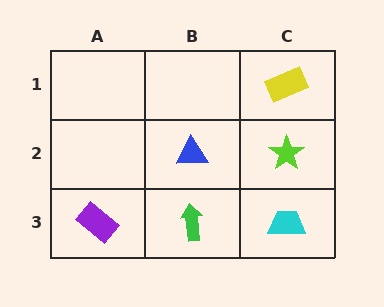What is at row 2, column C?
A lime star.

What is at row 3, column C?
A cyan trapezoid.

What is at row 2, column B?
A blue triangle.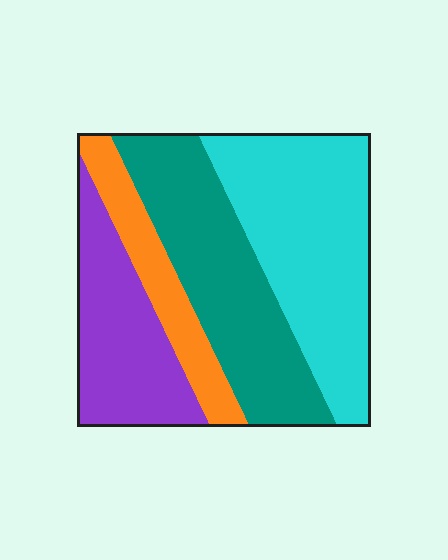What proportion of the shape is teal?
Teal covers 30% of the shape.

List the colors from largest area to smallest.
From largest to smallest: cyan, teal, purple, orange.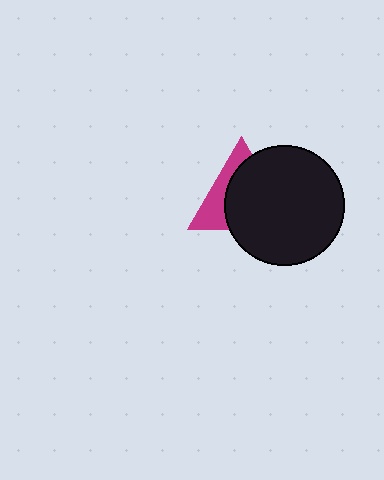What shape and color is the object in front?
The object in front is a black circle.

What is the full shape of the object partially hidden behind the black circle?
The partially hidden object is a magenta triangle.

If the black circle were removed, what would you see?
You would see the complete magenta triangle.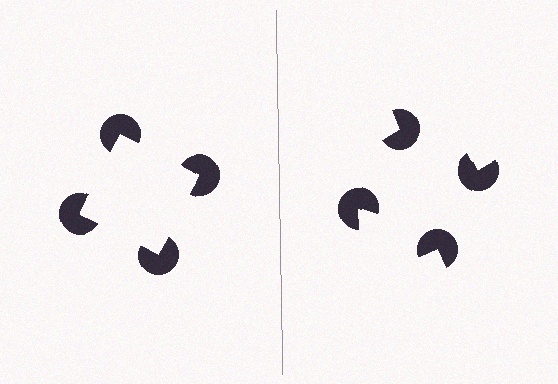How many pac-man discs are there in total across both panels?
8 — 4 on each side.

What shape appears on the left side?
An illusory square.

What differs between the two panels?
The pac-man discs are positioned identically on both sides; only the wedge orientations differ. On the left they align to a square; on the right they are misaligned.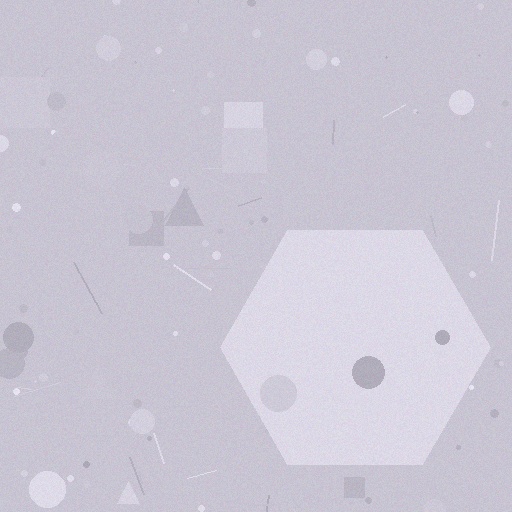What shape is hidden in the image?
A hexagon is hidden in the image.